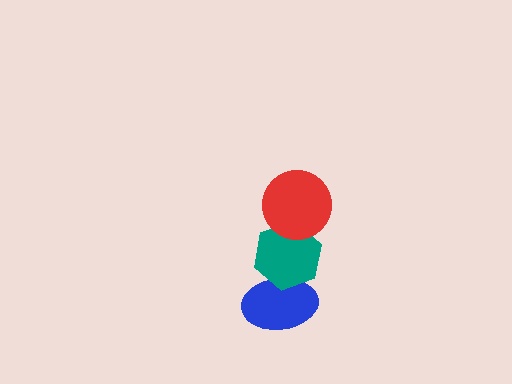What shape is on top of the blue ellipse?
The teal hexagon is on top of the blue ellipse.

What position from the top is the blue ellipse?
The blue ellipse is 3rd from the top.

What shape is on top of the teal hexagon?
The red circle is on top of the teal hexagon.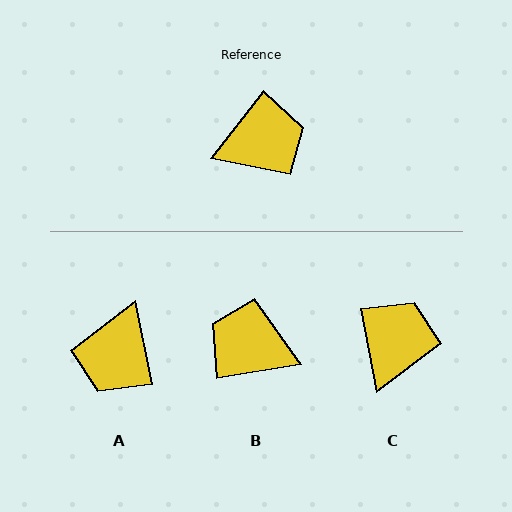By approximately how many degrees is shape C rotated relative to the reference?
Approximately 49 degrees counter-clockwise.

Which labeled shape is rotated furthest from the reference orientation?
B, about 137 degrees away.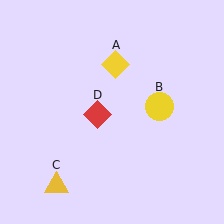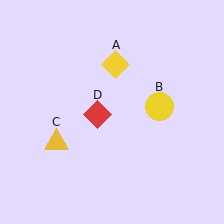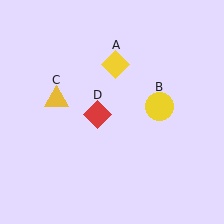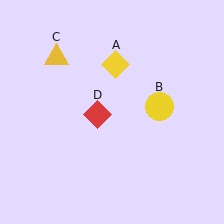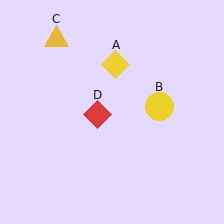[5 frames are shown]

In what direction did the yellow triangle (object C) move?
The yellow triangle (object C) moved up.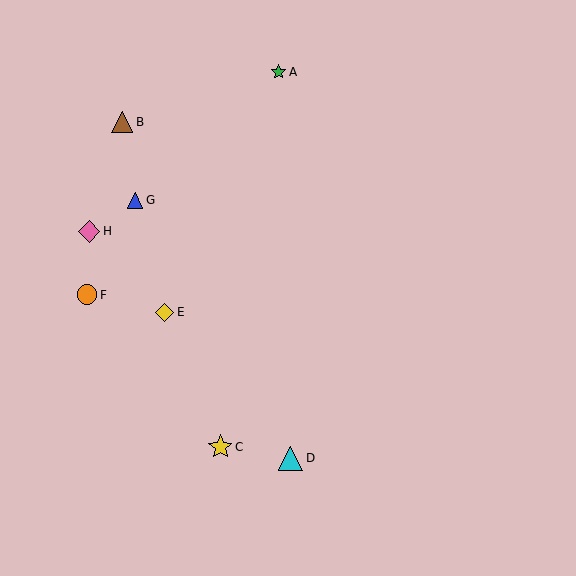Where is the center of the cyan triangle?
The center of the cyan triangle is at (291, 458).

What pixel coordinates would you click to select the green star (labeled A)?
Click at (278, 72) to select the green star A.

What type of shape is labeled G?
Shape G is a blue triangle.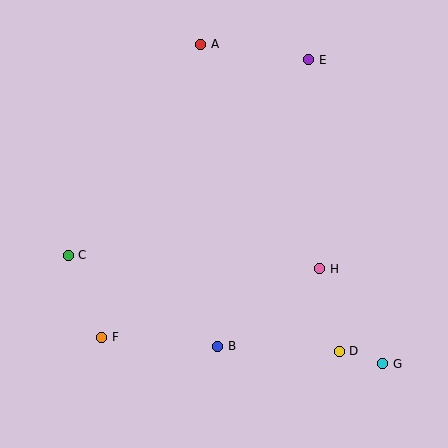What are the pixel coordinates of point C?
Point C is at (68, 255).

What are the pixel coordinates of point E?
Point E is at (309, 60).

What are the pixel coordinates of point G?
Point G is at (383, 364).